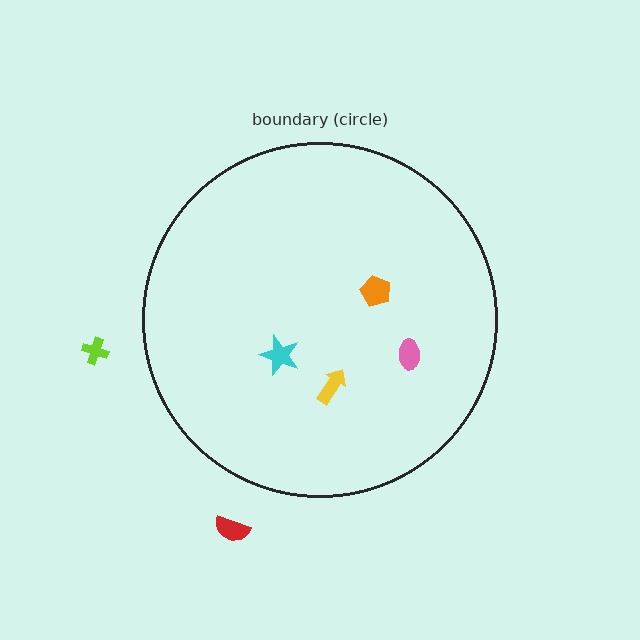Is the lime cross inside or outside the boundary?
Outside.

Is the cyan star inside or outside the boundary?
Inside.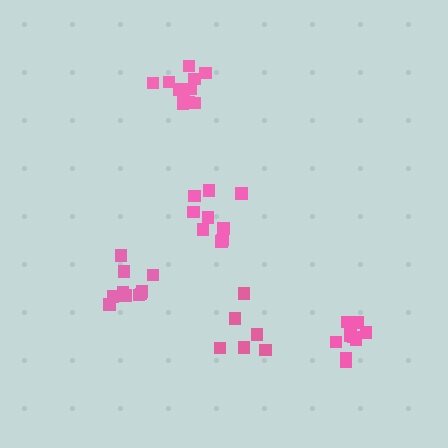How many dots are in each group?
Group 1: 9 dots, Group 2: 11 dots, Group 3: 10 dots, Group 4: 10 dots, Group 5: 6 dots (46 total).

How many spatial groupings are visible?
There are 5 spatial groupings.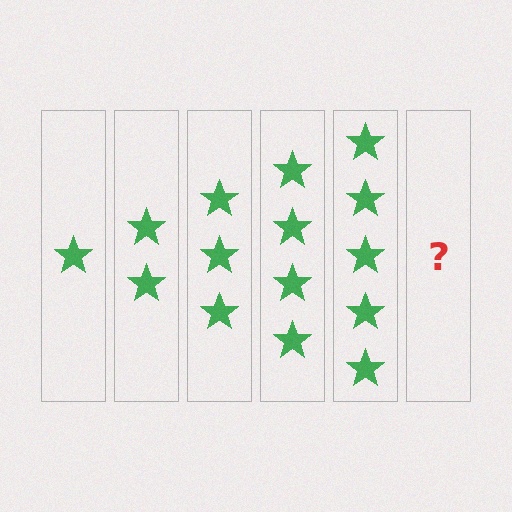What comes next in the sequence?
The next element should be 6 stars.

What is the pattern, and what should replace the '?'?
The pattern is that each step adds one more star. The '?' should be 6 stars.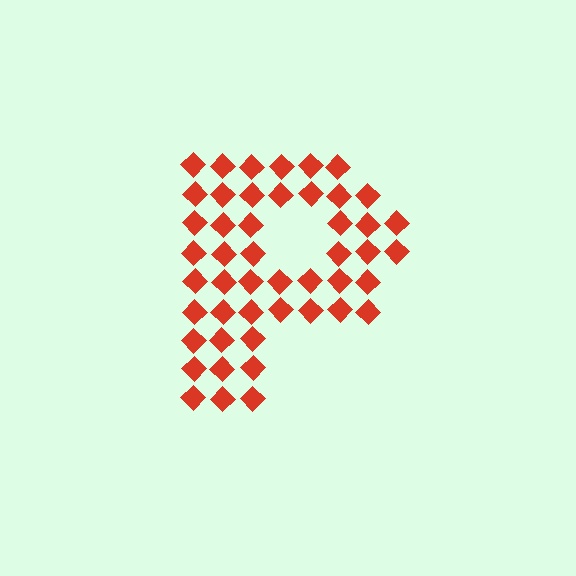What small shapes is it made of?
It is made of small diamonds.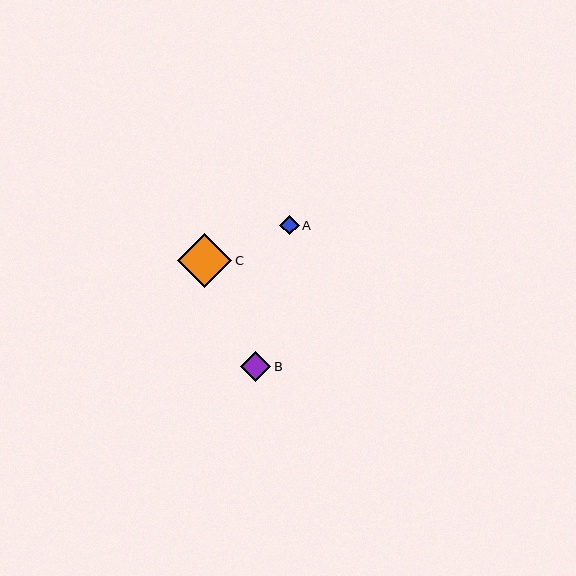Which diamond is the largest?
Diamond C is the largest with a size of approximately 54 pixels.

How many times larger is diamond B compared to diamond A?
Diamond B is approximately 1.6 times the size of diamond A.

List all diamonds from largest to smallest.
From largest to smallest: C, B, A.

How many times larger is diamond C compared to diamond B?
Diamond C is approximately 1.8 times the size of diamond B.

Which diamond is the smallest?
Diamond A is the smallest with a size of approximately 19 pixels.